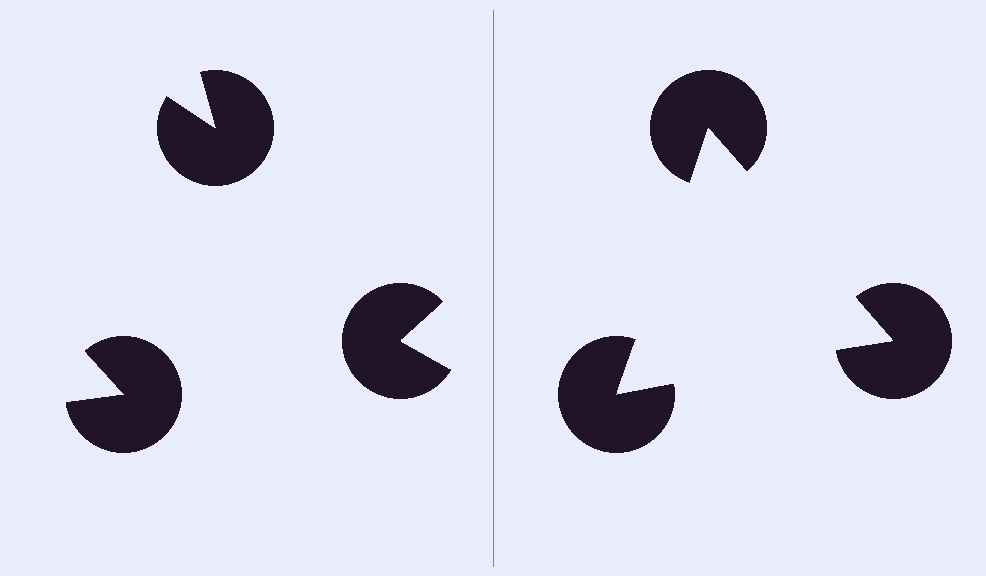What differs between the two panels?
The pac-man discs are positioned identically on both sides; only the wedge orientations differ. On the right they align to a triangle; on the left they are misaligned.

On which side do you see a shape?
An illusory triangle appears on the right side. On the left side the wedge cuts are rotated, so no coherent shape forms.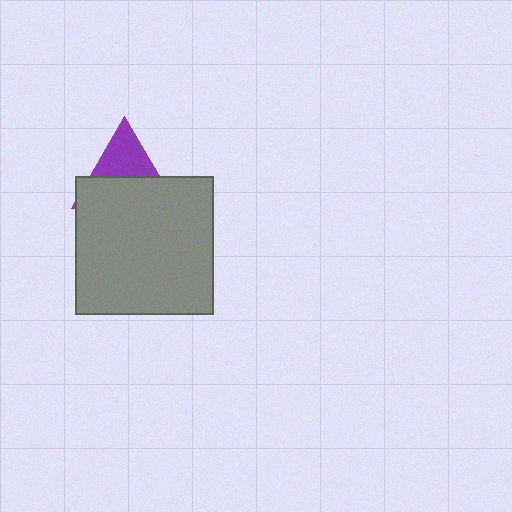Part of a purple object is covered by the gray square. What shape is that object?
It is a triangle.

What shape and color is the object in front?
The object in front is a gray square.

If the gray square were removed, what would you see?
You would see the complete purple triangle.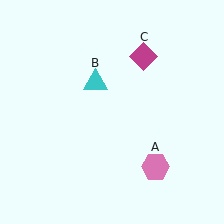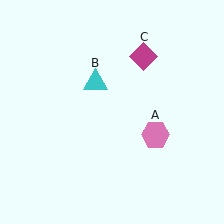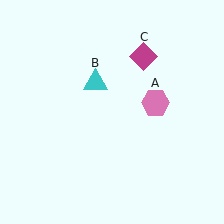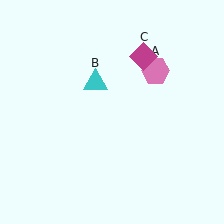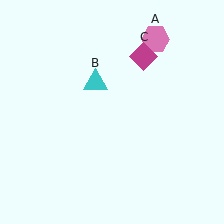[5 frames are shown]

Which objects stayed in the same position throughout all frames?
Cyan triangle (object B) and magenta diamond (object C) remained stationary.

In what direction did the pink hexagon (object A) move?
The pink hexagon (object A) moved up.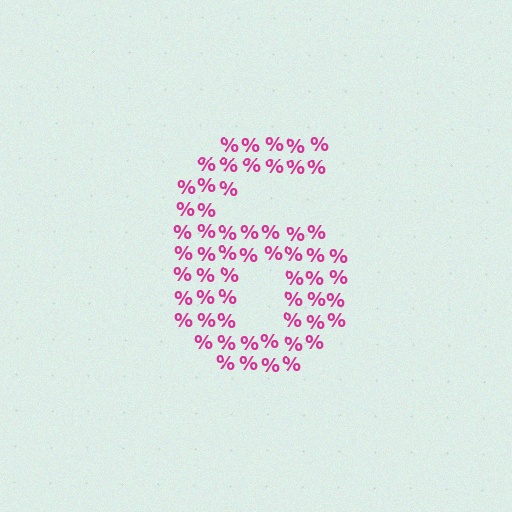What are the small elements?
The small elements are percent signs.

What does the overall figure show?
The overall figure shows the digit 6.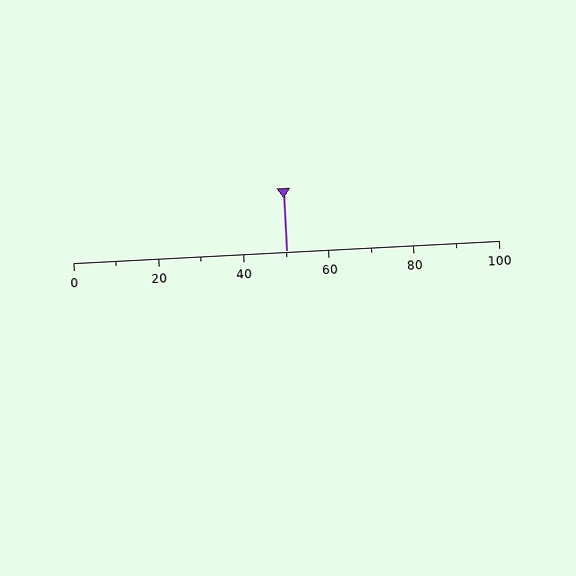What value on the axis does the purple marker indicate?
The marker indicates approximately 50.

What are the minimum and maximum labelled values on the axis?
The axis runs from 0 to 100.